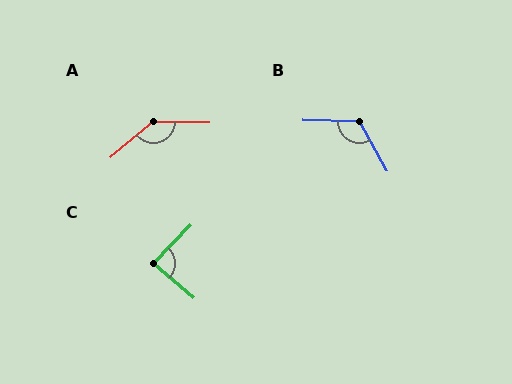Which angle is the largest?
A, at approximately 139 degrees.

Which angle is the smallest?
C, at approximately 86 degrees.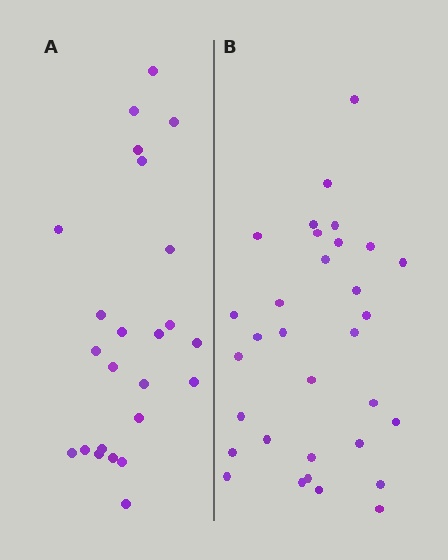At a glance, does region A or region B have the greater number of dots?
Region B (the right region) has more dots.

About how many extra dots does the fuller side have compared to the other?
Region B has roughly 8 or so more dots than region A.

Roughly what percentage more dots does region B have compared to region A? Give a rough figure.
About 35% more.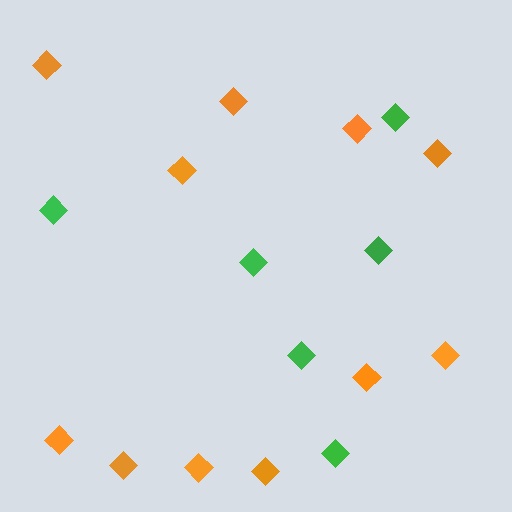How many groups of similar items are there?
There are 2 groups: one group of green diamonds (6) and one group of orange diamonds (11).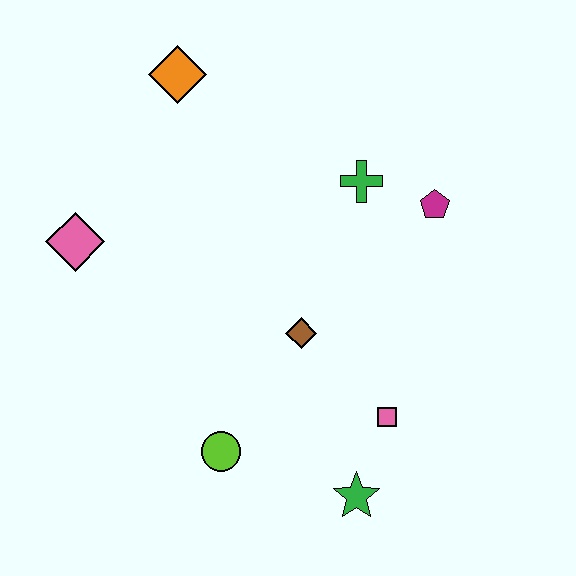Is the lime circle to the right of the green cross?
No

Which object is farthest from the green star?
The orange diamond is farthest from the green star.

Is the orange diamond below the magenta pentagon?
No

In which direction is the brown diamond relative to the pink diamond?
The brown diamond is to the right of the pink diamond.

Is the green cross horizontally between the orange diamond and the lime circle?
No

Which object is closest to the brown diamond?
The pink square is closest to the brown diamond.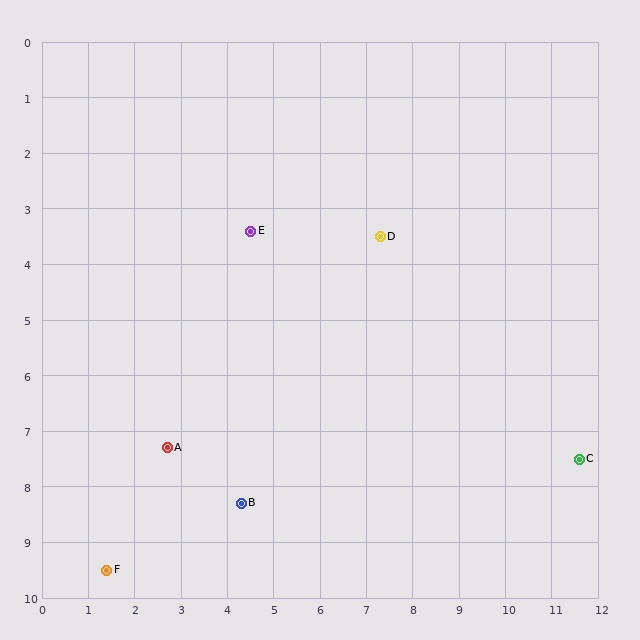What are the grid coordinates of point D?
Point D is at approximately (7.3, 3.5).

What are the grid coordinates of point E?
Point E is at approximately (4.5, 3.4).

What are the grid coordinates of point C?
Point C is at approximately (11.6, 7.5).